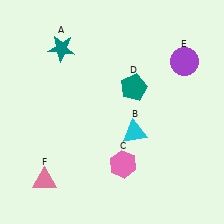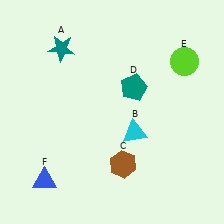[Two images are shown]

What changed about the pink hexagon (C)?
In Image 1, C is pink. In Image 2, it changed to brown.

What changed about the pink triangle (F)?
In Image 1, F is pink. In Image 2, it changed to blue.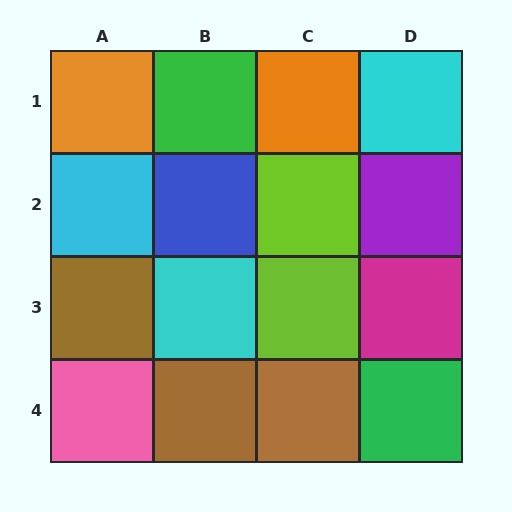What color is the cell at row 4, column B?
Brown.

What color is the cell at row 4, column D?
Green.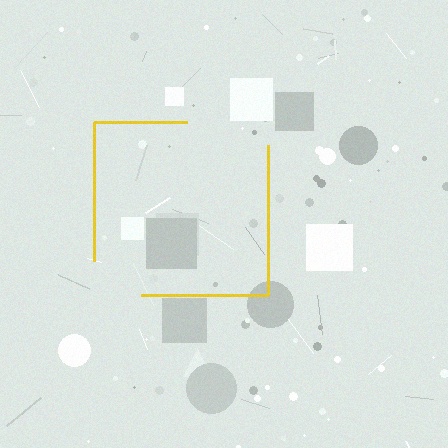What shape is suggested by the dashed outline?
The dashed outline suggests a square.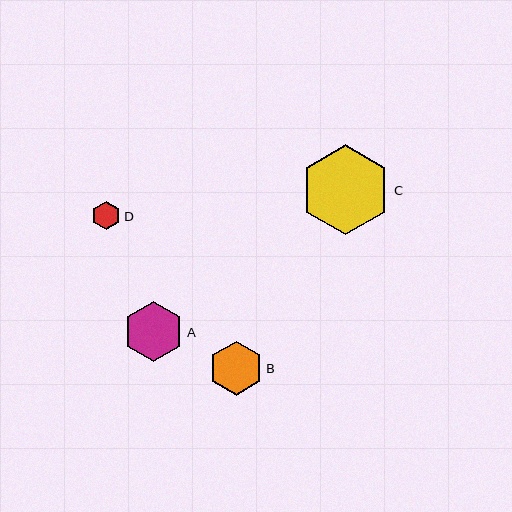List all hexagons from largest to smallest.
From largest to smallest: C, A, B, D.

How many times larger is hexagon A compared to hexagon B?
Hexagon A is approximately 1.1 times the size of hexagon B.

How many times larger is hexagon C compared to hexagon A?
Hexagon C is approximately 1.5 times the size of hexagon A.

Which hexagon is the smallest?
Hexagon D is the smallest with a size of approximately 29 pixels.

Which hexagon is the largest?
Hexagon C is the largest with a size of approximately 90 pixels.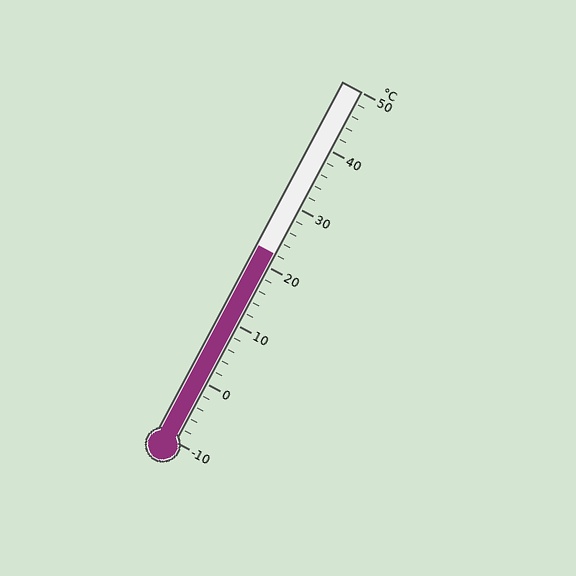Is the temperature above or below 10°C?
The temperature is above 10°C.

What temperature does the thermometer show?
The thermometer shows approximately 22°C.